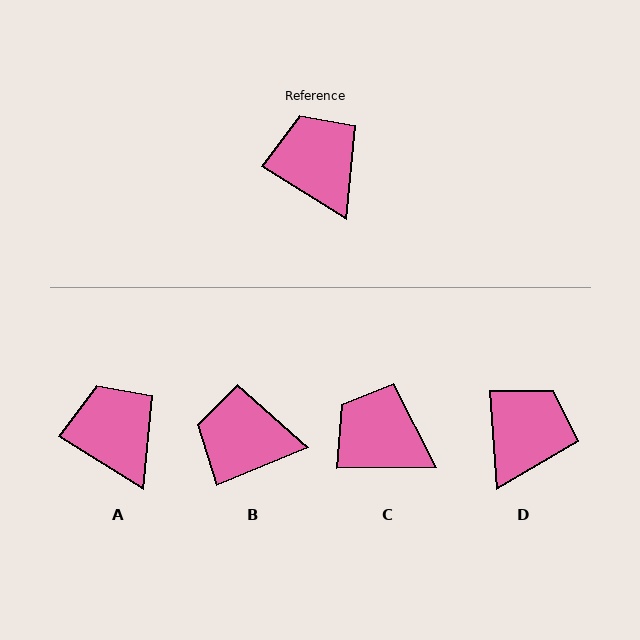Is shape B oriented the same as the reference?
No, it is off by about 54 degrees.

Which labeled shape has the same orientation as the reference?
A.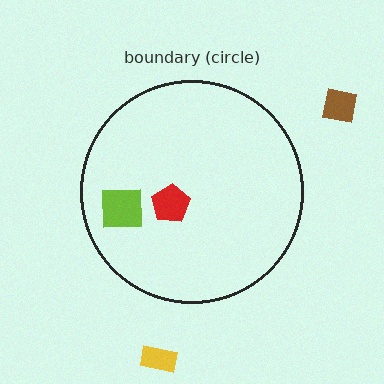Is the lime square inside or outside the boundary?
Inside.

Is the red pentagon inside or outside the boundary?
Inside.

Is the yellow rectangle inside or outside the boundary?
Outside.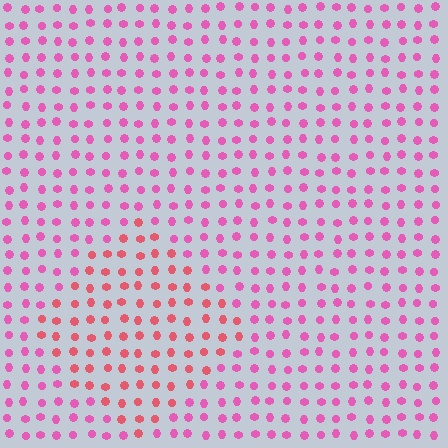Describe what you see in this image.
The image is filled with small pink elements in a uniform arrangement. A diamond-shaped region is visible where the elements are tinted to a slightly different hue, forming a subtle color boundary.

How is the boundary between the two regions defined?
The boundary is defined purely by a slight shift in hue (about 31 degrees). Spacing, size, and orientation are identical on both sides.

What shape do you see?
I see a diamond.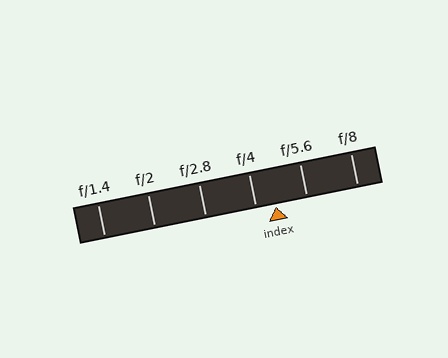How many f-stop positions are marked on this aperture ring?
There are 6 f-stop positions marked.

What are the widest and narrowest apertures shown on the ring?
The widest aperture shown is f/1.4 and the narrowest is f/8.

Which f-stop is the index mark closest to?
The index mark is closest to f/4.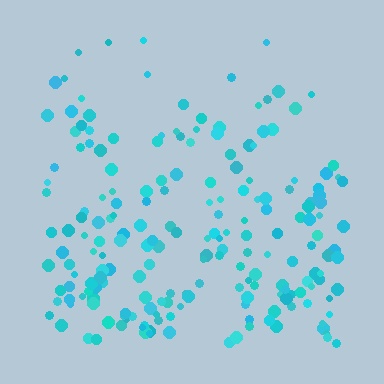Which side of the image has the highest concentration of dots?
The bottom.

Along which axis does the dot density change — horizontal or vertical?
Vertical.